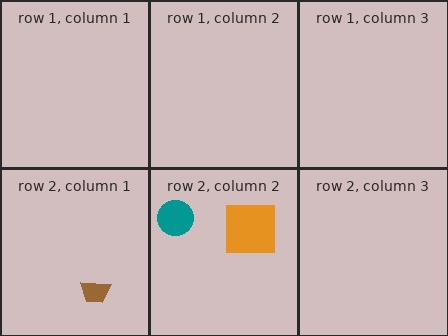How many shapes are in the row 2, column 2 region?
2.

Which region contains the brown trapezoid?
The row 2, column 1 region.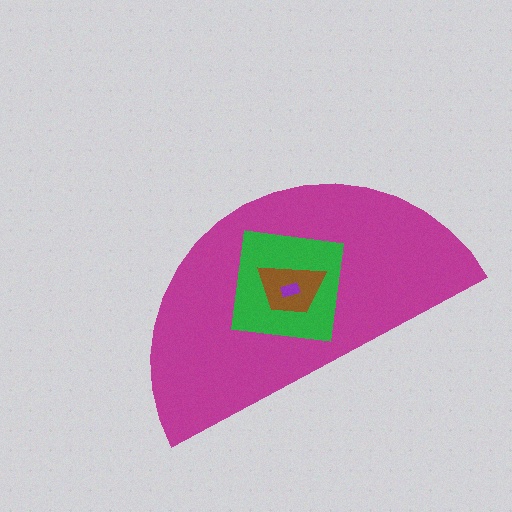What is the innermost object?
The purple rectangle.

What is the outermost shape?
The magenta semicircle.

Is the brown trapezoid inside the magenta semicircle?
Yes.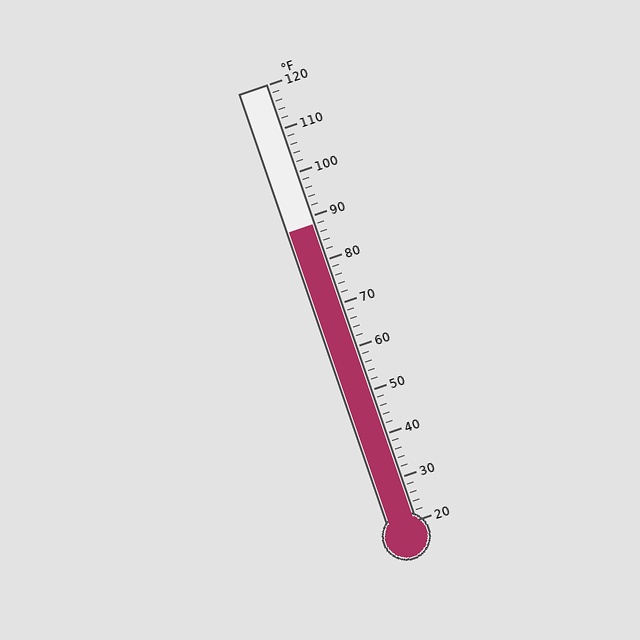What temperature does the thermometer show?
The thermometer shows approximately 88°F.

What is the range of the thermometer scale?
The thermometer scale ranges from 20°F to 120°F.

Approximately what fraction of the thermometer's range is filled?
The thermometer is filled to approximately 70% of its range.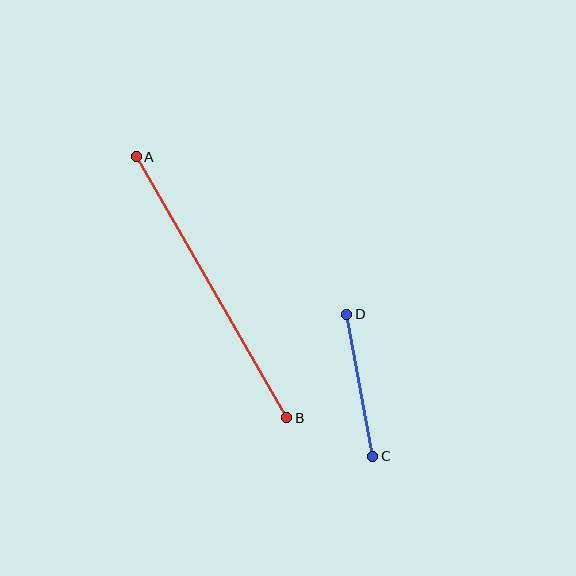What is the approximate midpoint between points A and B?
The midpoint is at approximately (211, 287) pixels.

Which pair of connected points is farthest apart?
Points A and B are farthest apart.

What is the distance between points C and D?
The distance is approximately 144 pixels.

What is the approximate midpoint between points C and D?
The midpoint is at approximately (360, 385) pixels.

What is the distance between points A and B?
The distance is approximately 302 pixels.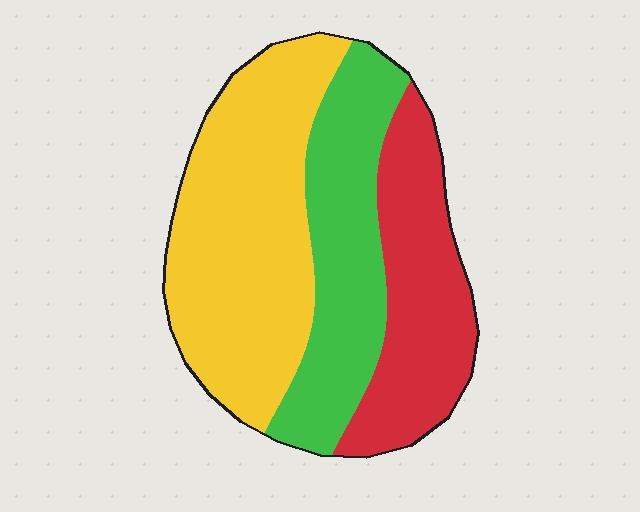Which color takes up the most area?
Yellow, at roughly 45%.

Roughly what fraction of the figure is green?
Green takes up between a sixth and a third of the figure.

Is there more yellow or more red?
Yellow.